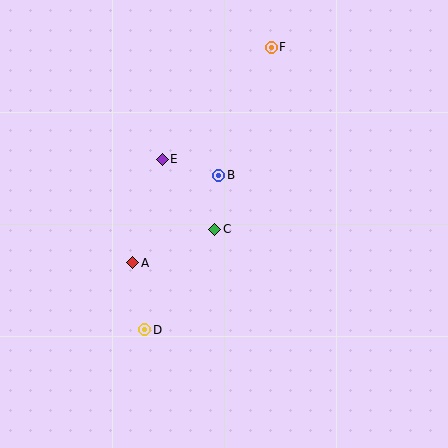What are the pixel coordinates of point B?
Point B is at (219, 176).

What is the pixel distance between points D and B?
The distance between D and B is 171 pixels.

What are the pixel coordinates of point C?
Point C is at (215, 229).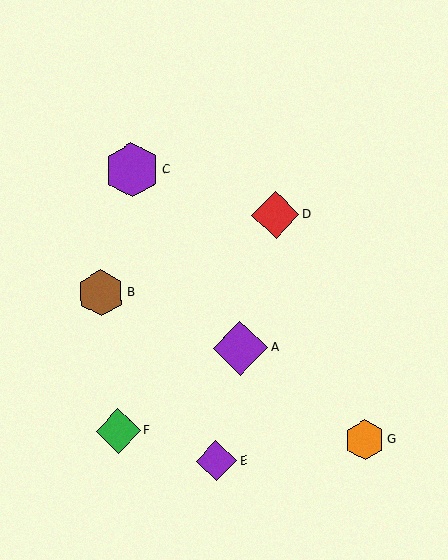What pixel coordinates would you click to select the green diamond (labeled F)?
Click at (118, 431) to select the green diamond F.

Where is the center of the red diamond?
The center of the red diamond is at (275, 215).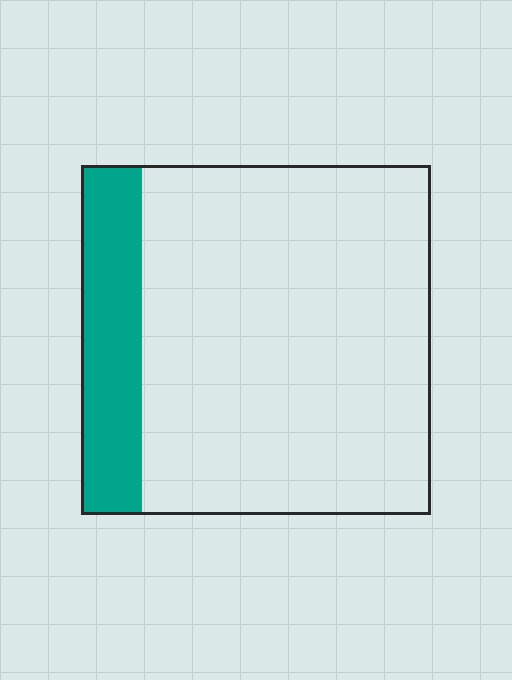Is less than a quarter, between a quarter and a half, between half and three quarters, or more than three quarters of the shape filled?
Less than a quarter.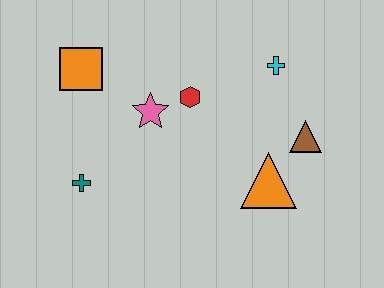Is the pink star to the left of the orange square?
No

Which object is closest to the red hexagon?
The pink star is closest to the red hexagon.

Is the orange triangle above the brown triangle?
No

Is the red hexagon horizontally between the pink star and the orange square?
No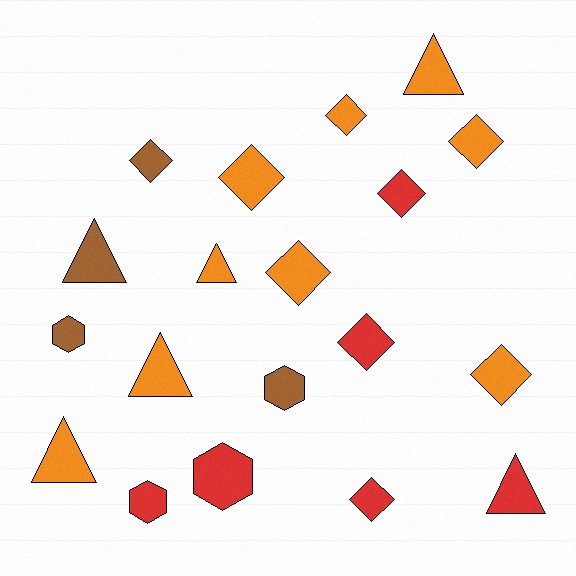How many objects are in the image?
There are 19 objects.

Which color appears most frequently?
Orange, with 9 objects.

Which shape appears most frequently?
Diamond, with 9 objects.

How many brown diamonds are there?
There is 1 brown diamond.